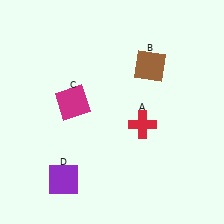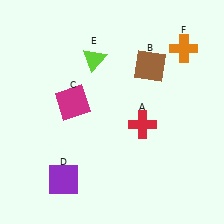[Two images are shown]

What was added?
A lime triangle (E), an orange cross (F) were added in Image 2.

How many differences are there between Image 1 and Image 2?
There are 2 differences between the two images.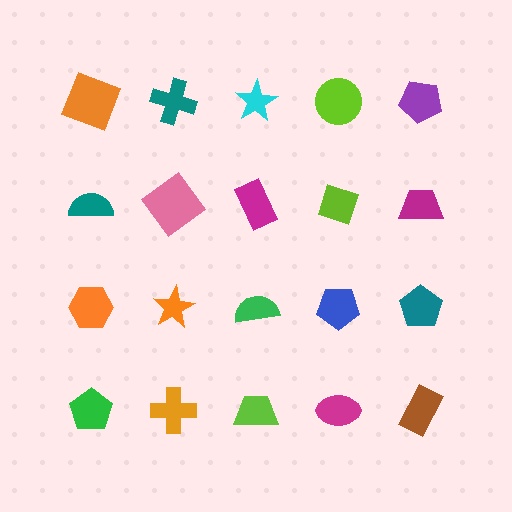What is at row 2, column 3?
A magenta rectangle.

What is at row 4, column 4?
A magenta ellipse.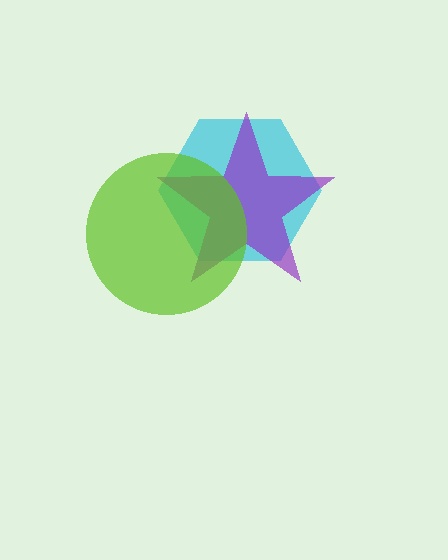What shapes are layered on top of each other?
The layered shapes are: a cyan hexagon, a purple star, a lime circle.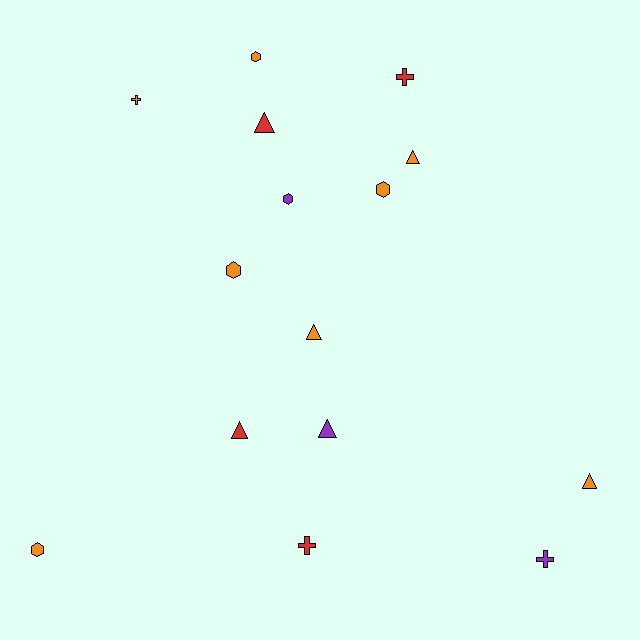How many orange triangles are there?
There are 3 orange triangles.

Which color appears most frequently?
Orange, with 8 objects.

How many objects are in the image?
There are 15 objects.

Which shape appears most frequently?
Triangle, with 6 objects.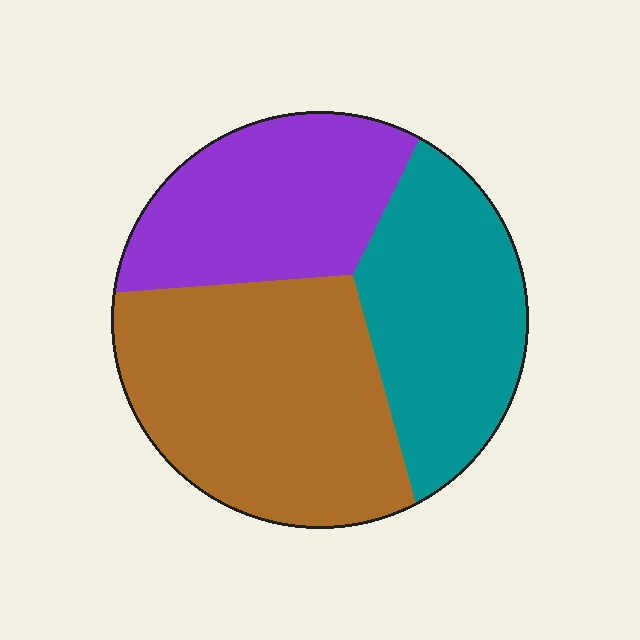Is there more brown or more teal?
Brown.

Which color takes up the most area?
Brown, at roughly 40%.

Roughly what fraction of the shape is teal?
Teal covers 30% of the shape.